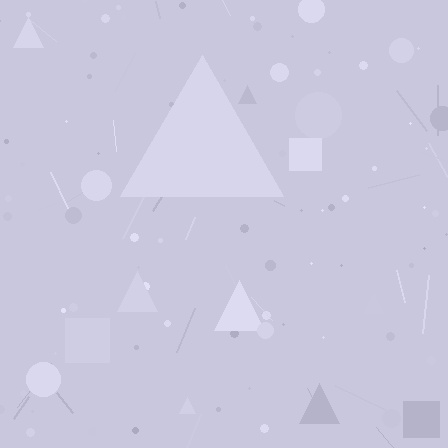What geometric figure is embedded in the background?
A triangle is embedded in the background.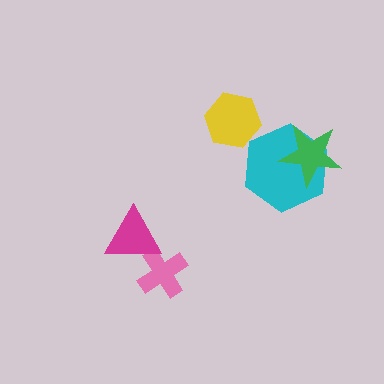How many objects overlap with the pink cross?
1 object overlaps with the pink cross.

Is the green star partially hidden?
No, no other shape covers it.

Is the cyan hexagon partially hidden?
Yes, it is partially covered by another shape.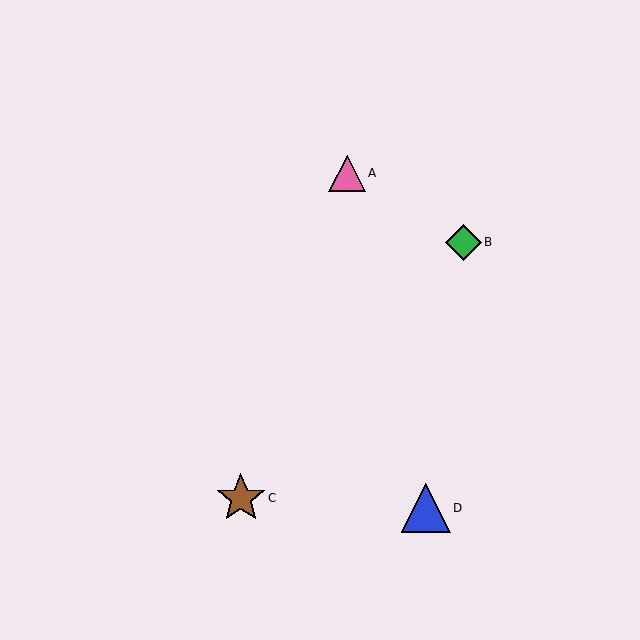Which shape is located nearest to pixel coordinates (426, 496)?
The blue triangle (labeled D) at (426, 508) is nearest to that location.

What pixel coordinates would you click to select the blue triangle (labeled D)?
Click at (426, 508) to select the blue triangle D.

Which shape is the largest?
The brown star (labeled C) is the largest.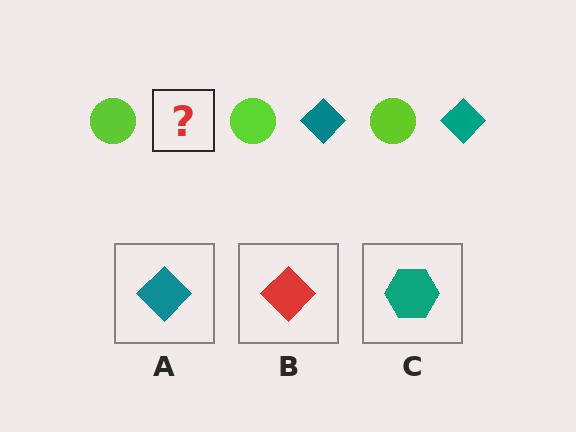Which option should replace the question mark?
Option A.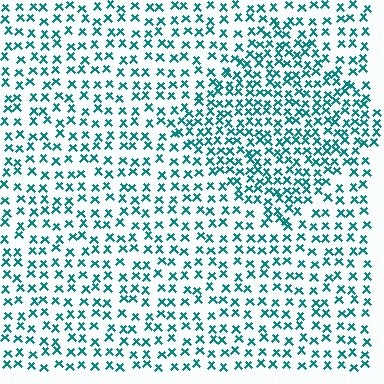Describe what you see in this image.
The image contains small teal elements arranged at two different densities. A diamond-shaped region is visible where the elements are more densely packed than the surrounding area.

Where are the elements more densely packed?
The elements are more densely packed inside the diamond boundary.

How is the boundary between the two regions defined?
The boundary is defined by a change in element density (approximately 1.7x ratio). All elements are the same color, size, and shape.